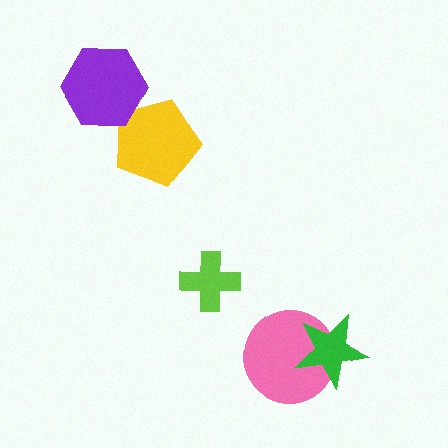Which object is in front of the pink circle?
The green star is in front of the pink circle.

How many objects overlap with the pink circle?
1 object overlaps with the pink circle.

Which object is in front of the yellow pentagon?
The purple hexagon is in front of the yellow pentagon.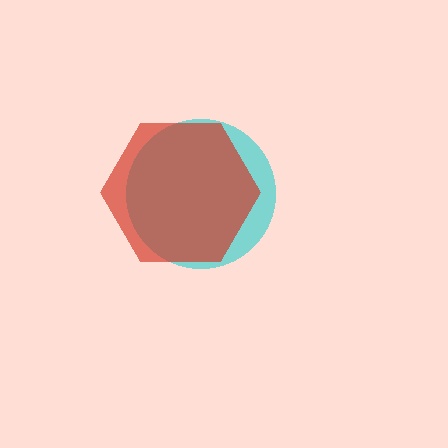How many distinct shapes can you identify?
There are 2 distinct shapes: a cyan circle, a red hexagon.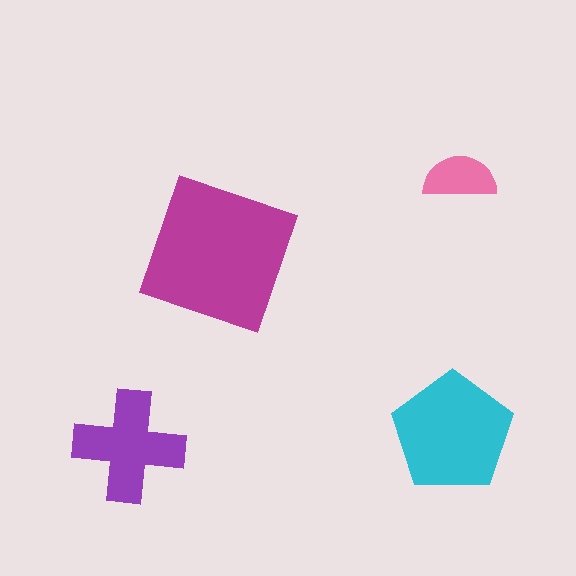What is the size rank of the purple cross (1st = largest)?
3rd.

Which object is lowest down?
The purple cross is bottommost.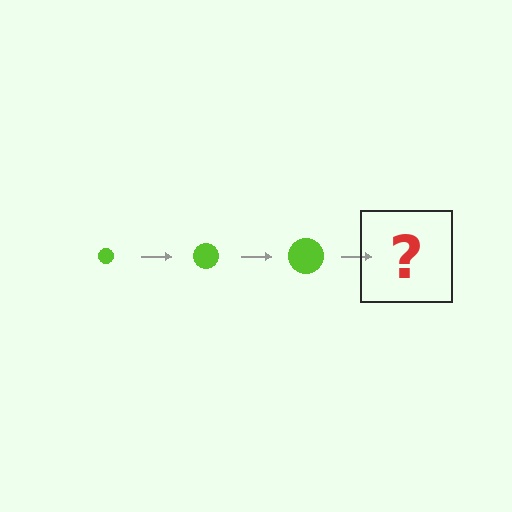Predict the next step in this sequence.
The next step is a lime circle, larger than the previous one.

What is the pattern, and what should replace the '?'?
The pattern is that the circle gets progressively larger each step. The '?' should be a lime circle, larger than the previous one.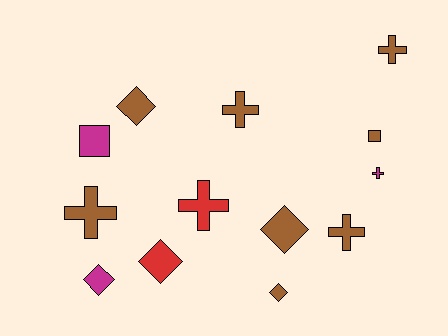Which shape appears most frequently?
Cross, with 6 objects.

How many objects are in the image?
There are 13 objects.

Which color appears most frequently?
Brown, with 8 objects.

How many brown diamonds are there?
There are 3 brown diamonds.